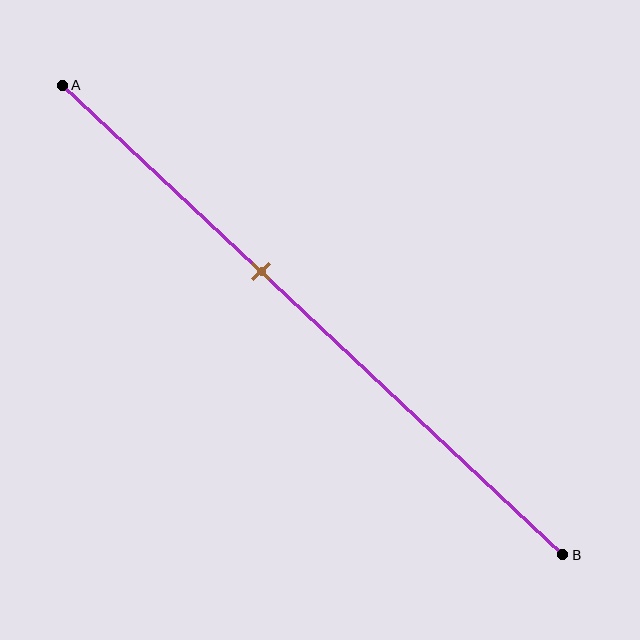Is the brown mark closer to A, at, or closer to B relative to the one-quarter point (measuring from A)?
The brown mark is closer to point B than the one-quarter point of segment AB.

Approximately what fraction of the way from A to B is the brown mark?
The brown mark is approximately 40% of the way from A to B.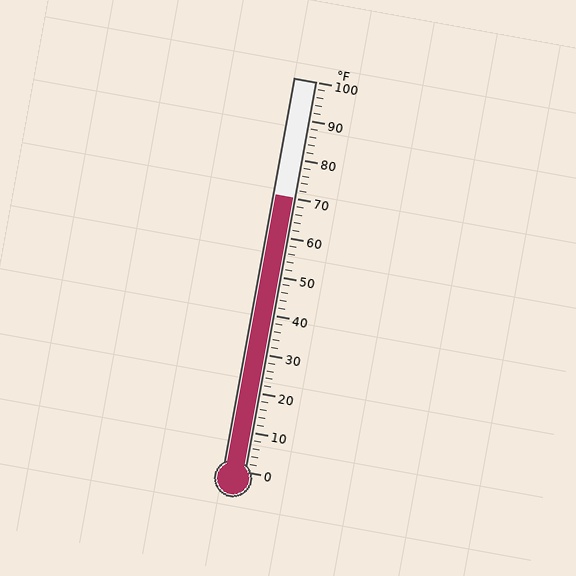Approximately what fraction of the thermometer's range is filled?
The thermometer is filled to approximately 70% of its range.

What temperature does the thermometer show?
The thermometer shows approximately 70°F.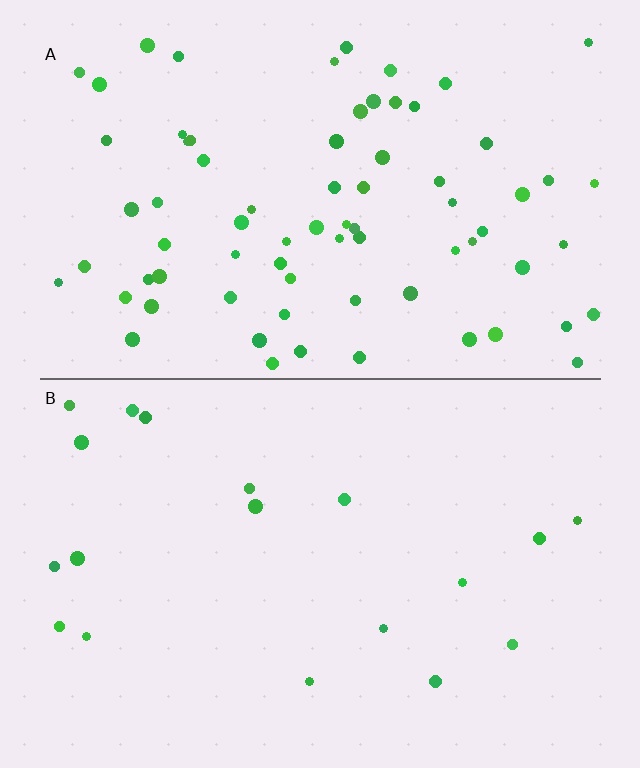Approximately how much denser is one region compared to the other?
Approximately 3.8× — region A over region B.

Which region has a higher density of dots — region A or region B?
A (the top).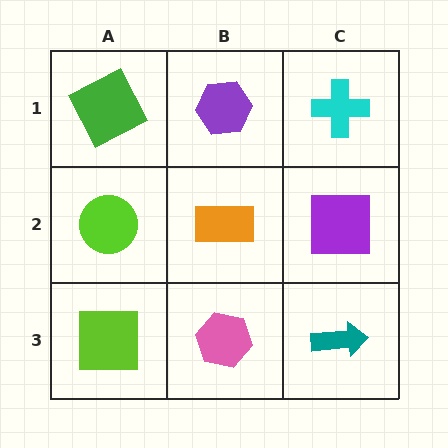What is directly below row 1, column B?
An orange rectangle.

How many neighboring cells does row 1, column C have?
2.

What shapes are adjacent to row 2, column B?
A purple hexagon (row 1, column B), a pink hexagon (row 3, column B), a lime circle (row 2, column A), a purple square (row 2, column C).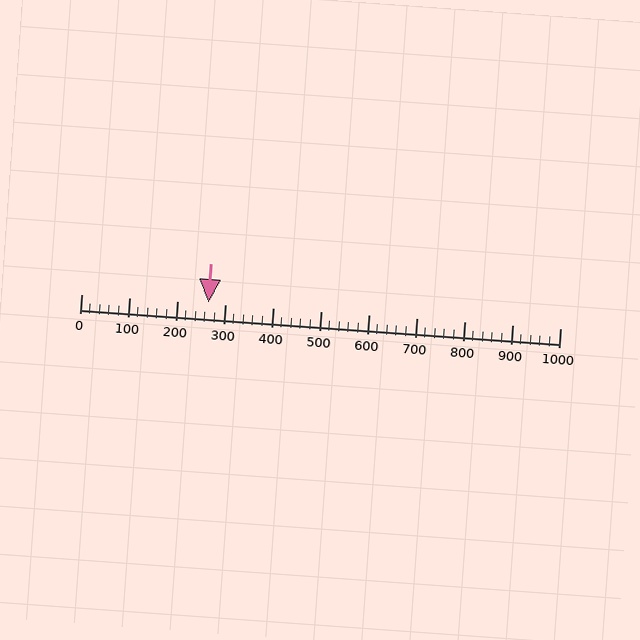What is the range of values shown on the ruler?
The ruler shows values from 0 to 1000.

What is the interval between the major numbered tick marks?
The major tick marks are spaced 100 units apart.